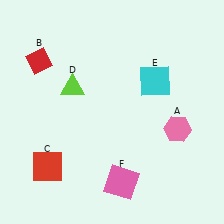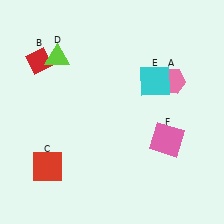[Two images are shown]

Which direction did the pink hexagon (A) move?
The pink hexagon (A) moved up.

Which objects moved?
The objects that moved are: the pink hexagon (A), the lime triangle (D), the pink square (F).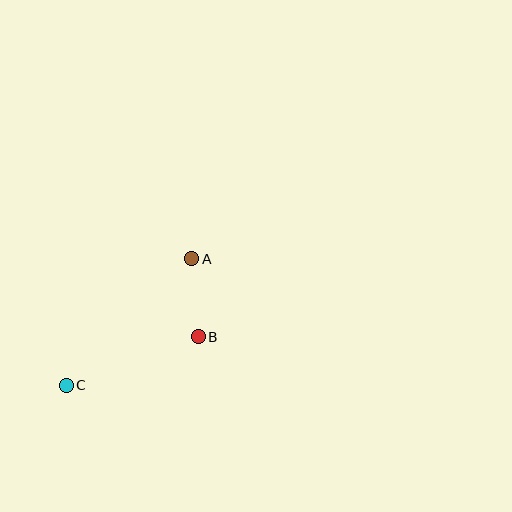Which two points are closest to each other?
Points A and B are closest to each other.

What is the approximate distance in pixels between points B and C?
The distance between B and C is approximately 141 pixels.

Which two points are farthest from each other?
Points A and C are farthest from each other.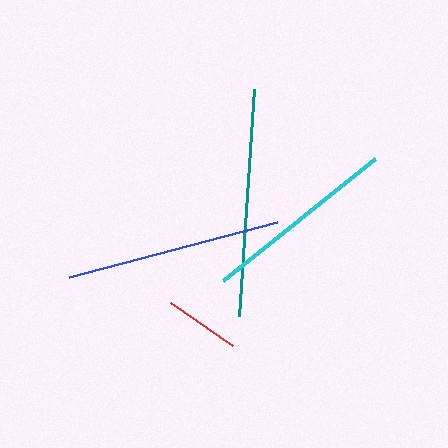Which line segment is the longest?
The teal line is the longest at approximately 228 pixels.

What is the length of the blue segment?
The blue segment is approximately 216 pixels long.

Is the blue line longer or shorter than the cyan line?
The blue line is longer than the cyan line.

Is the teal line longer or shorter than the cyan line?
The teal line is longer than the cyan line.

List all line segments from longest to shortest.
From longest to shortest: teal, blue, cyan, red.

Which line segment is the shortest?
The red line is the shortest at approximately 76 pixels.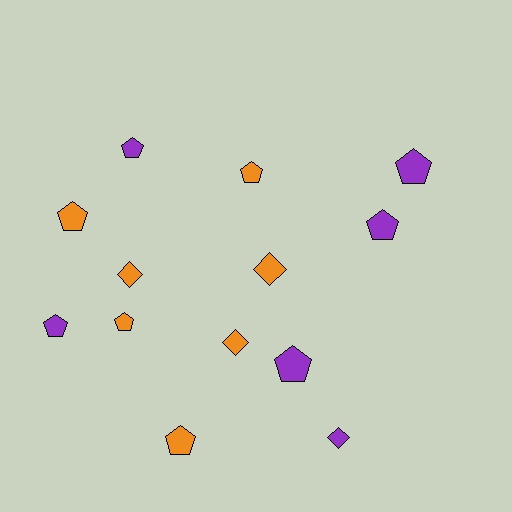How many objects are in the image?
There are 13 objects.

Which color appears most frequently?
Orange, with 7 objects.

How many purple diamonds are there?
There is 1 purple diamond.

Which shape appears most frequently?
Pentagon, with 9 objects.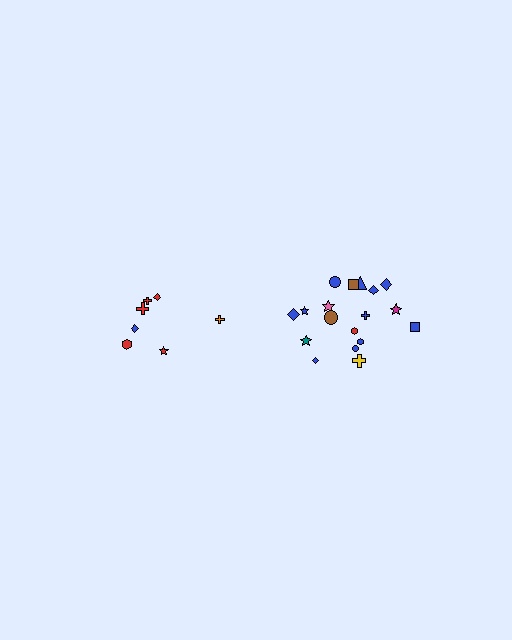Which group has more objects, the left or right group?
The right group.